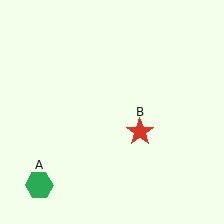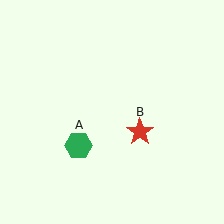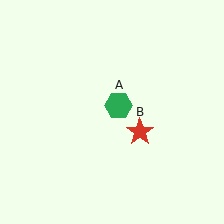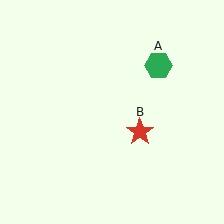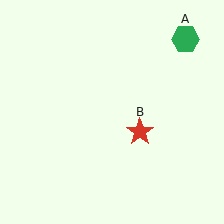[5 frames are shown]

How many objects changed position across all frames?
1 object changed position: green hexagon (object A).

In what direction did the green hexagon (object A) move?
The green hexagon (object A) moved up and to the right.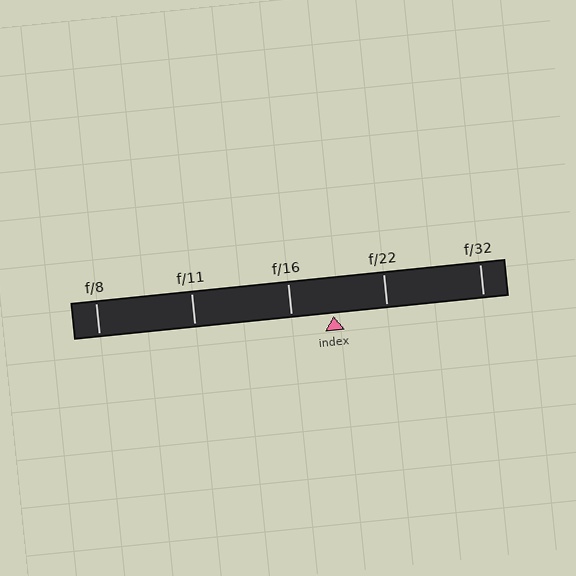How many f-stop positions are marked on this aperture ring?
There are 5 f-stop positions marked.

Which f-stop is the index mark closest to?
The index mark is closest to f/16.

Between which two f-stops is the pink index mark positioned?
The index mark is between f/16 and f/22.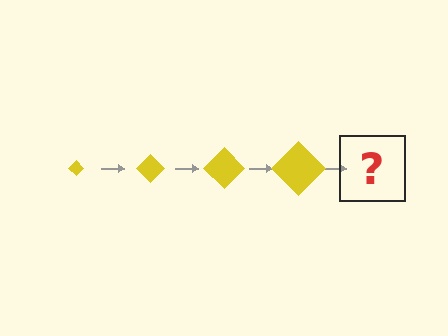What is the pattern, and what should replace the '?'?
The pattern is that the diamond gets progressively larger each step. The '?' should be a yellow diamond, larger than the previous one.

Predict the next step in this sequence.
The next step is a yellow diamond, larger than the previous one.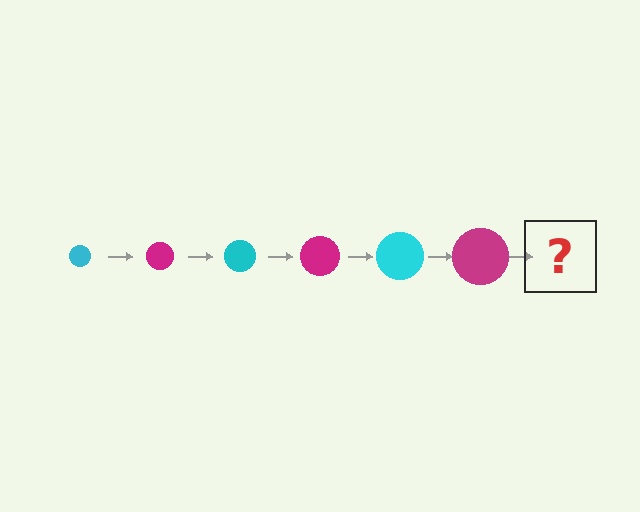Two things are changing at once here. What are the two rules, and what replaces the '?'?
The two rules are that the circle grows larger each step and the color cycles through cyan and magenta. The '?' should be a cyan circle, larger than the previous one.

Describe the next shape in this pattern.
It should be a cyan circle, larger than the previous one.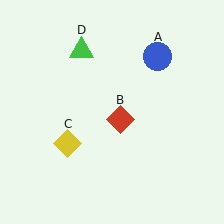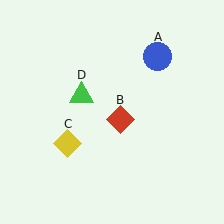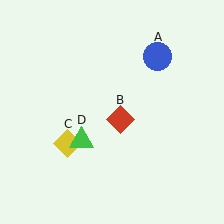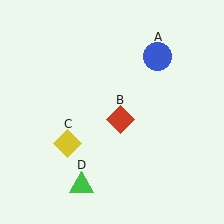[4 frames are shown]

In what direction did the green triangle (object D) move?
The green triangle (object D) moved down.